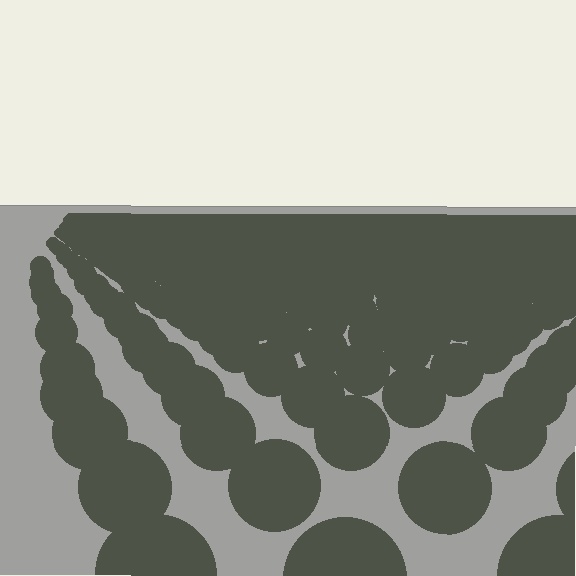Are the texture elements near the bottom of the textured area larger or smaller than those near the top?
Larger. Near the bottom, elements are closer to the viewer and appear at a bigger on-screen size.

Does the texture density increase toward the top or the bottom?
Density increases toward the top.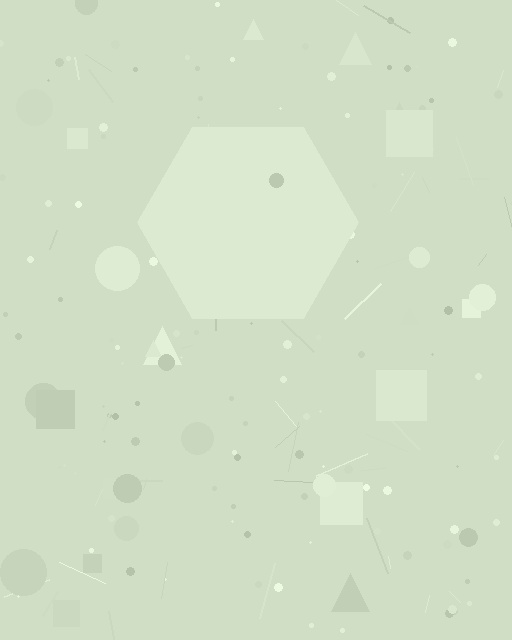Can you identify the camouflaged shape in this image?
The camouflaged shape is a hexagon.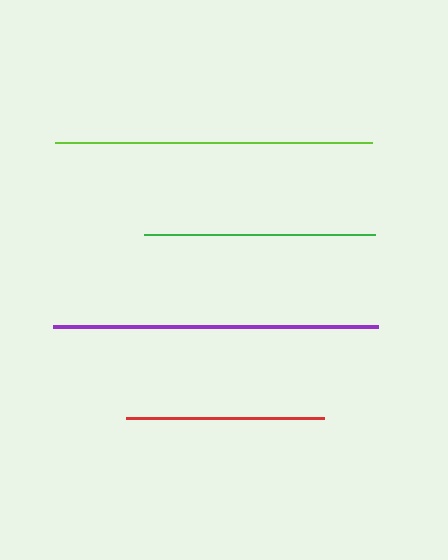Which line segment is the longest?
The purple line is the longest at approximately 325 pixels.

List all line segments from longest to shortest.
From longest to shortest: purple, lime, green, red.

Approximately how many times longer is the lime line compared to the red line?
The lime line is approximately 1.6 times the length of the red line.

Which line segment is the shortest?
The red line is the shortest at approximately 198 pixels.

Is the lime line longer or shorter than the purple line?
The purple line is longer than the lime line.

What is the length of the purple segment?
The purple segment is approximately 325 pixels long.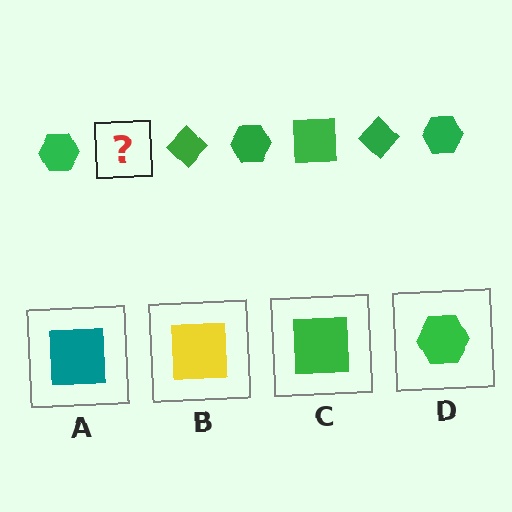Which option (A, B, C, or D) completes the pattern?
C.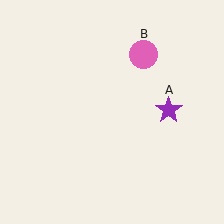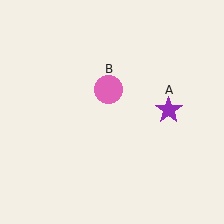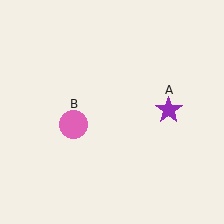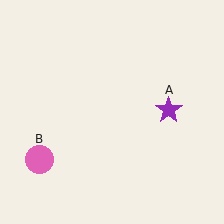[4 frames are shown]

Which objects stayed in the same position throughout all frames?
Purple star (object A) remained stationary.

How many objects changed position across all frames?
1 object changed position: pink circle (object B).